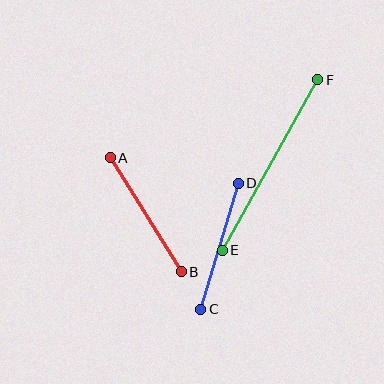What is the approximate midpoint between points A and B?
The midpoint is at approximately (146, 214) pixels.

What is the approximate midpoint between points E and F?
The midpoint is at approximately (270, 165) pixels.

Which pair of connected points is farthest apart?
Points E and F are farthest apart.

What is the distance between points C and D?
The distance is approximately 131 pixels.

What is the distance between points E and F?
The distance is approximately 195 pixels.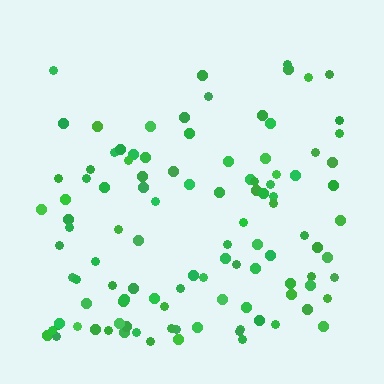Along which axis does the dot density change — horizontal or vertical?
Vertical.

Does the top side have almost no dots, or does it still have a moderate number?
Still a moderate number, just noticeably fewer than the bottom.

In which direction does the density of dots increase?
From top to bottom, with the bottom side densest.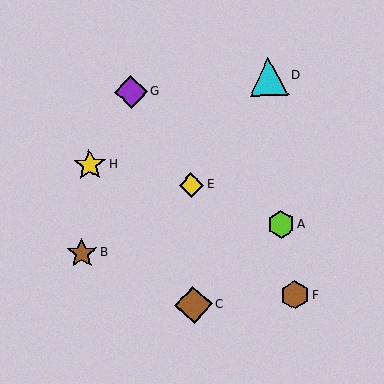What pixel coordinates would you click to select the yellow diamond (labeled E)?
Click at (191, 185) to select the yellow diamond E.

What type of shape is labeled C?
Shape C is a brown diamond.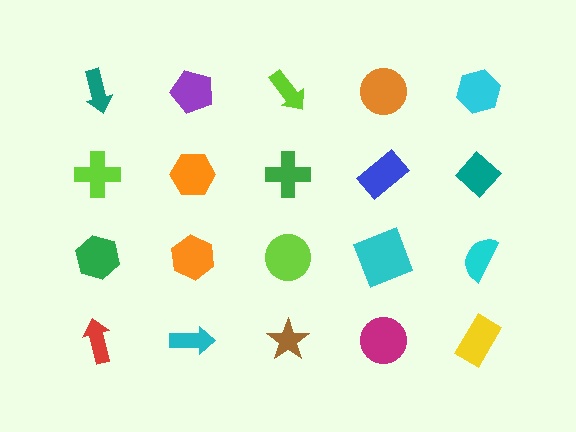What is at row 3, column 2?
An orange hexagon.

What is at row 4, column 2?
A cyan arrow.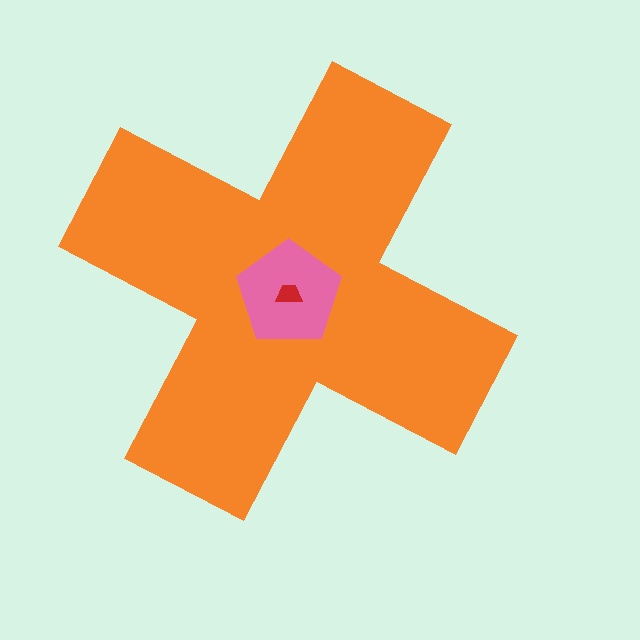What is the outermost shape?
The orange cross.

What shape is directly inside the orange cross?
The pink pentagon.